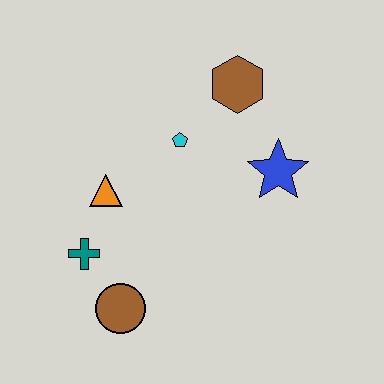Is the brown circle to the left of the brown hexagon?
Yes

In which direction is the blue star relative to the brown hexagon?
The blue star is below the brown hexagon.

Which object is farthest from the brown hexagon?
The brown circle is farthest from the brown hexagon.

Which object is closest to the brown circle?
The teal cross is closest to the brown circle.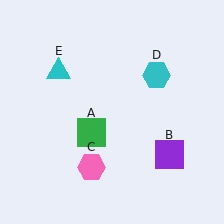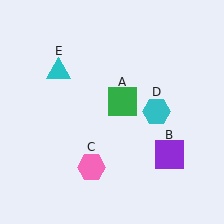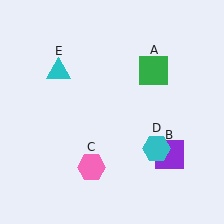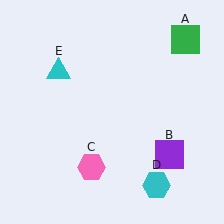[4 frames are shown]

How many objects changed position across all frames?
2 objects changed position: green square (object A), cyan hexagon (object D).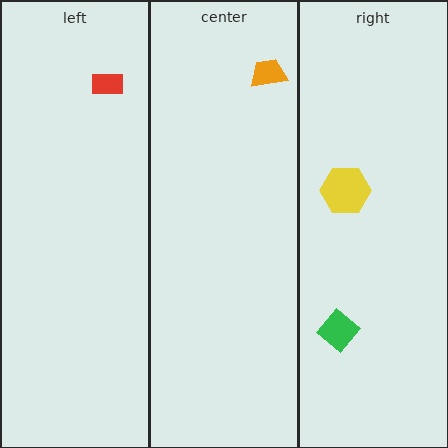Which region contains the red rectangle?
The left region.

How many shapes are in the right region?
2.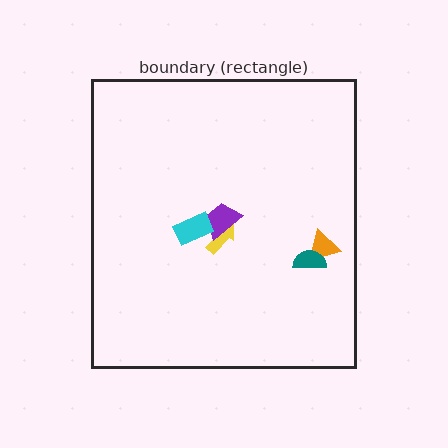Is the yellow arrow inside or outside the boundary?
Inside.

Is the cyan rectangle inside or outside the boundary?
Inside.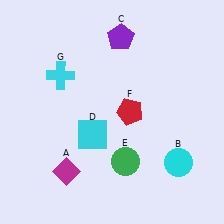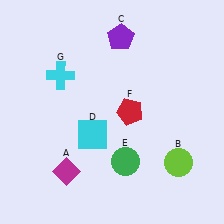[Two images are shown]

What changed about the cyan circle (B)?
In Image 1, B is cyan. In Image 2, it changed to lime.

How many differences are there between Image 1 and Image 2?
There is 1 difference between the two images.